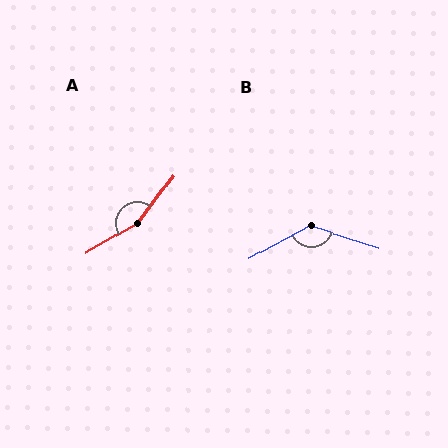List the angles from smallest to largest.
B (133°), A (158°).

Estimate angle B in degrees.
Approximately 133 degrees.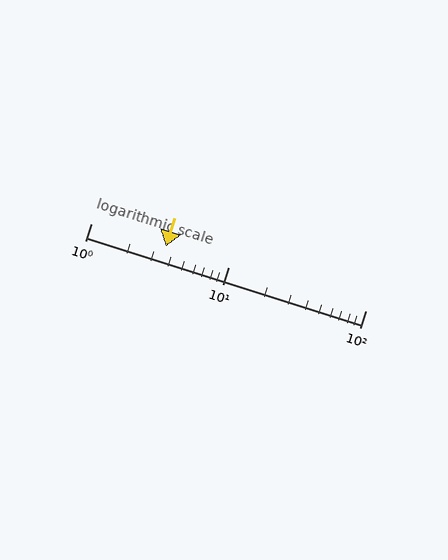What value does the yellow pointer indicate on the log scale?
The pointer indicates approximately 3.5.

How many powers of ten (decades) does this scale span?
The scale spans 2 decades, from 1 to 100.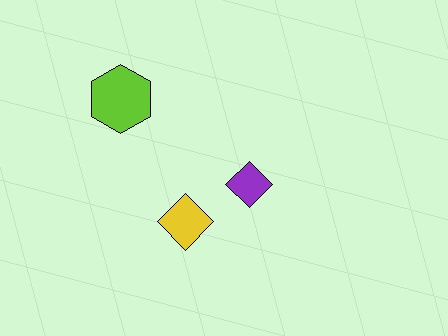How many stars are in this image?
There are no stars.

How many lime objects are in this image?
There is 1 lime object.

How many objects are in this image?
There are 3 objects.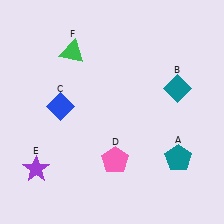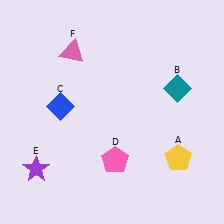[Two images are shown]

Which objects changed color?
A changed from teal to yellow. F changed from green to pink.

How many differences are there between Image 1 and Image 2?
There are 2 differences between the two images.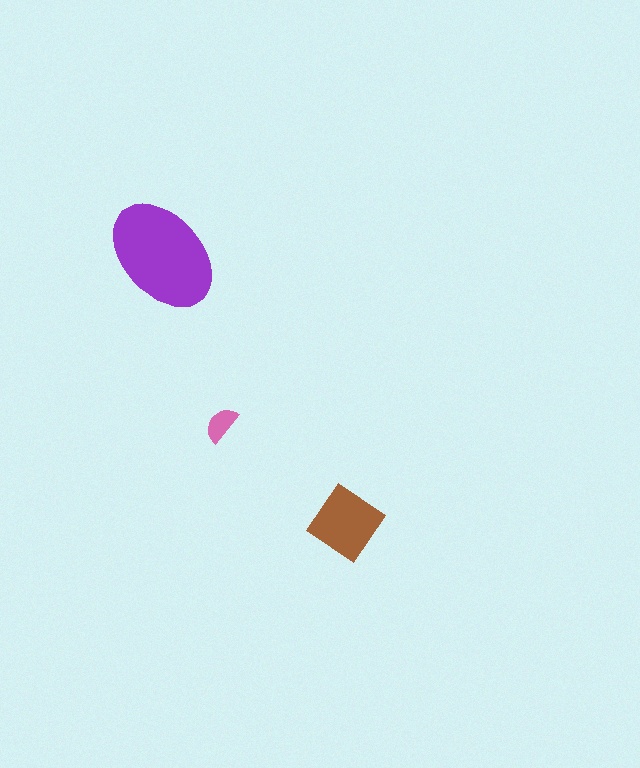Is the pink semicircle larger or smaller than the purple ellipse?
Smaller.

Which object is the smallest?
The pink semicircle.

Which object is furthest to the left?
The purple ellipse is leftmost.